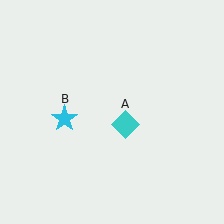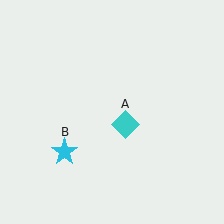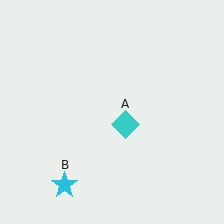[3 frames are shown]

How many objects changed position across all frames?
1 object changed position: cyan star (object B).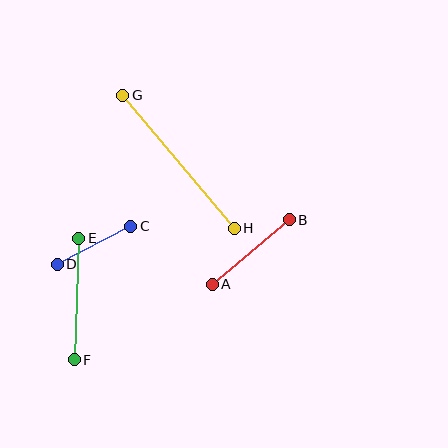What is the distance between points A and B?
The distance is approximately 100 pixels.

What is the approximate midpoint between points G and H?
The midpoint is at approximately (178, 162) pixels.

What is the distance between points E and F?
The distance is approximately 121 pixels.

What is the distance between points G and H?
The distance is approximately 174 pixels.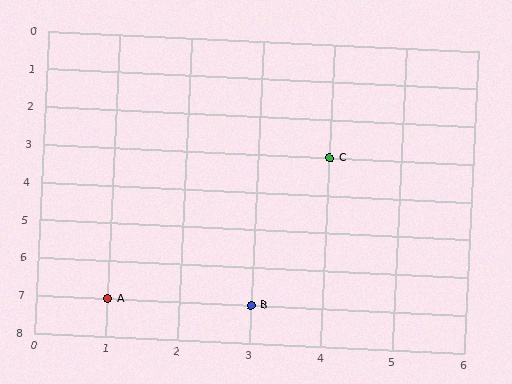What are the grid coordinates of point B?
Point B is at grid coordinates (3, 7).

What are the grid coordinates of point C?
Point C is at grid coordinates (4, 3).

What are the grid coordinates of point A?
Point A is at grid coordinates (1, 7).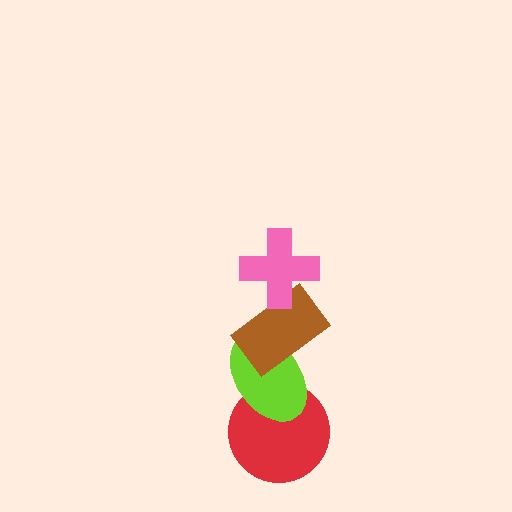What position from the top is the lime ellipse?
The lime ellipse is 3rd from the top.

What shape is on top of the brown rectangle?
The pink cross is on top of the brown rectangle.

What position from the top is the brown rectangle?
The brown rectangle is 2nd from the top.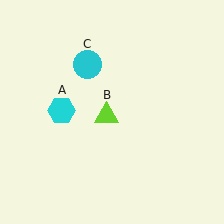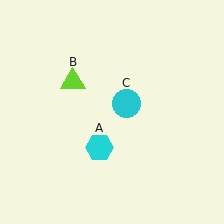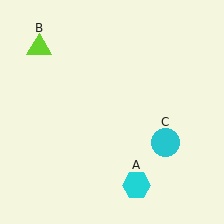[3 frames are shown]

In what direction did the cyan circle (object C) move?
The cyan circle (object C) moved down and to the right.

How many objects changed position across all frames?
3 objects changed position: cyan hexagon (object A), lime triangle (object B), cyan circle (object C).